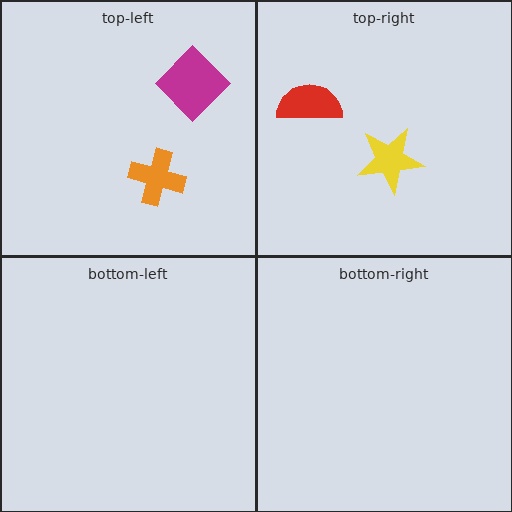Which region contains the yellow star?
The top-right region.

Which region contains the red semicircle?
The top-right region.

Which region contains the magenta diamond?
The top-left region.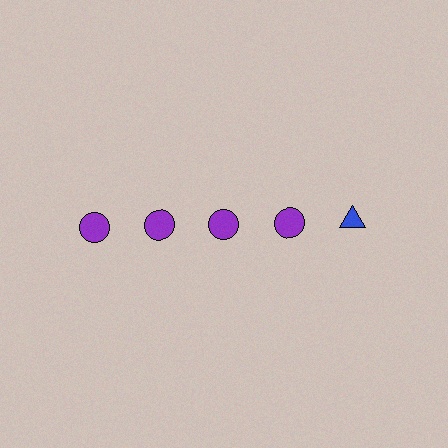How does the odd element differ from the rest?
It differs in both color (blue instead of purple) and shape (triangle instead of circle).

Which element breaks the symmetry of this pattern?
The blue triangle in the top row, rightmost column breaks the symmetry. All other shapes are purple circles.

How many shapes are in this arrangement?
There are 5 shapes arranged in a grid pattern.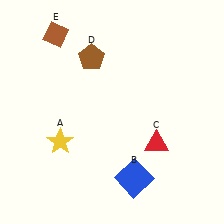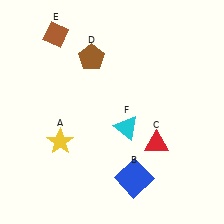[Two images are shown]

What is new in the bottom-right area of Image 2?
A cyan triangle (F) was added in the bottom-right area of Image 2.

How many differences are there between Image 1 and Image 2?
There is 1 difference between the two images.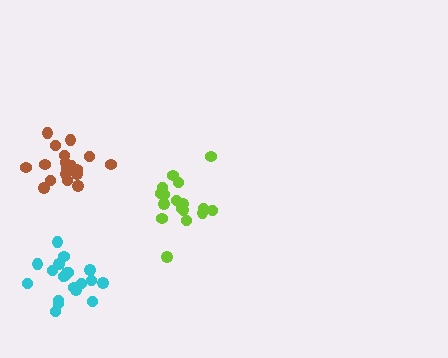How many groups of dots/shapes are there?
There are 3 groups.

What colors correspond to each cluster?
The clusters are colored: lime, cyan, brown.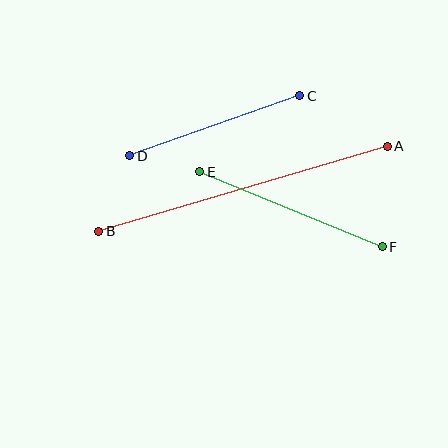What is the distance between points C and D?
The distance is approximately 181 pixels.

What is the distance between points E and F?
The distance is approximately 197 pixels.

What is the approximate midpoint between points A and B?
The midpoint is at approximately (243, 189) pixels.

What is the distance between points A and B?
The distance is approximately 301 pixels.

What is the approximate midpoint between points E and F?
The midpoint is at approximately (291, 209) pixels.